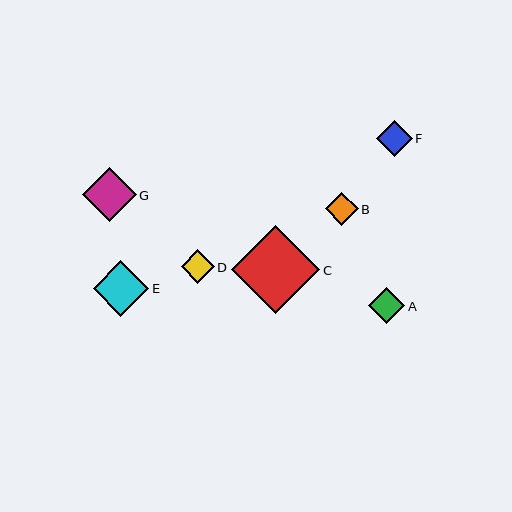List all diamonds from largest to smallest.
From largest to smallest: C, E, G, F, A, B, D.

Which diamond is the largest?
Diamond C is the largest with a size of approximately 88 pixels.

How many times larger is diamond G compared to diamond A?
Diamond G is approximately 1.5 times the size of diamond A.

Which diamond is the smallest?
Diamond D is the smallest with a size of approximately 33 pixels.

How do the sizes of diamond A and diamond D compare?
Diamond A and diamond D are approximately the same size.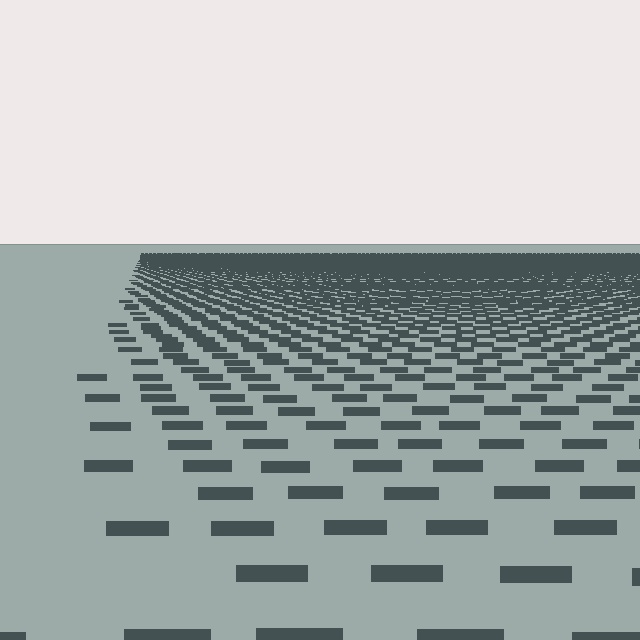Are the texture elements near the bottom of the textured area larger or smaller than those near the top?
Larger. Near the bottom, elements are closer to the viewer and appear at a bigger on-screen size.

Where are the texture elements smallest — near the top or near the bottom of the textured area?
Near the top.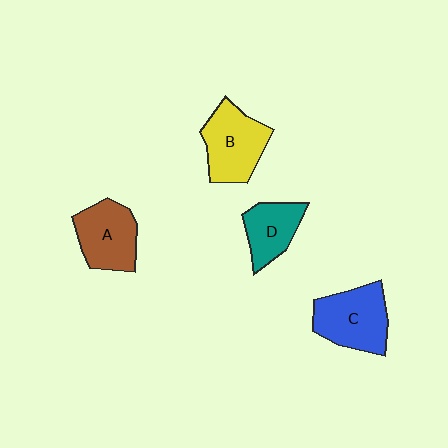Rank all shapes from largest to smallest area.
From largest to smallest: C (blue), B (yellow), A (brown), D (teal).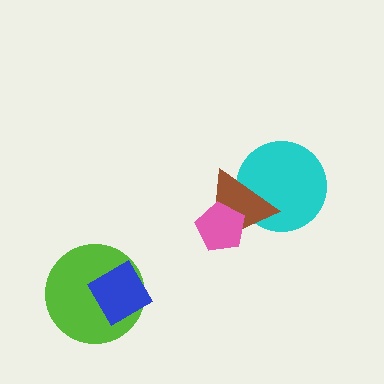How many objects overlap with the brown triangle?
2 objects overlap with the brown triangle.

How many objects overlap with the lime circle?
1 object overlaps with the lime circle.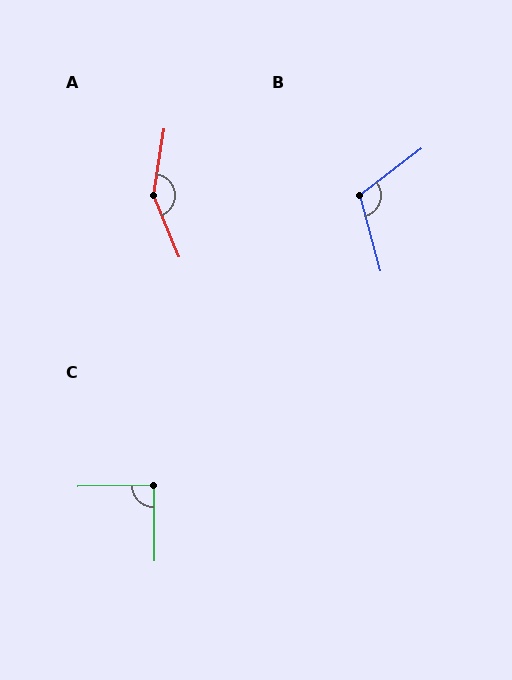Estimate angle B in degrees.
Approximately 112 degrees.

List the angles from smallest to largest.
C (90°), B (112°), A (149°).